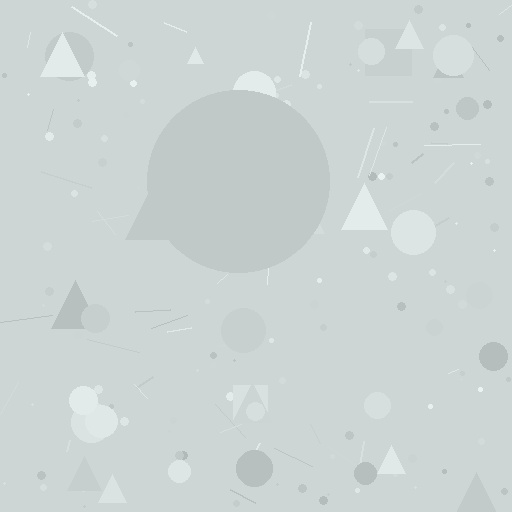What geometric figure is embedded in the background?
A circle is embedded in the background.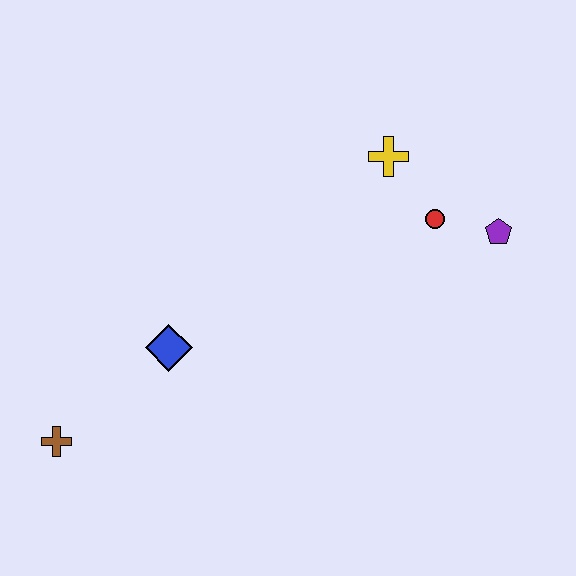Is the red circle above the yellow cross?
No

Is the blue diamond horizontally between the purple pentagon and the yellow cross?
No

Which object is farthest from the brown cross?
The purple pentagon is farthest from the brown cross.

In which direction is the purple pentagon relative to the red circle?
The purple pentagon is to the right of the red circle.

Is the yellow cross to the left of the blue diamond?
No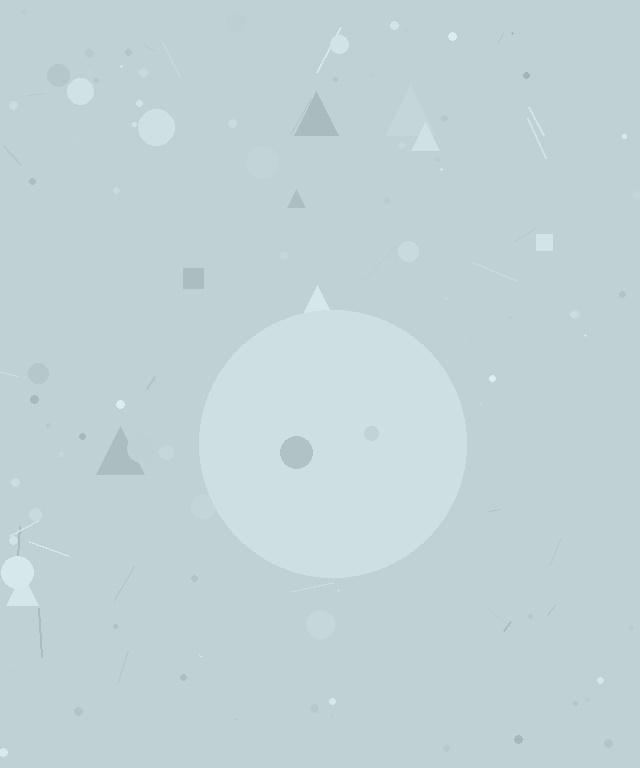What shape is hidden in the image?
A circle is hidden in the image.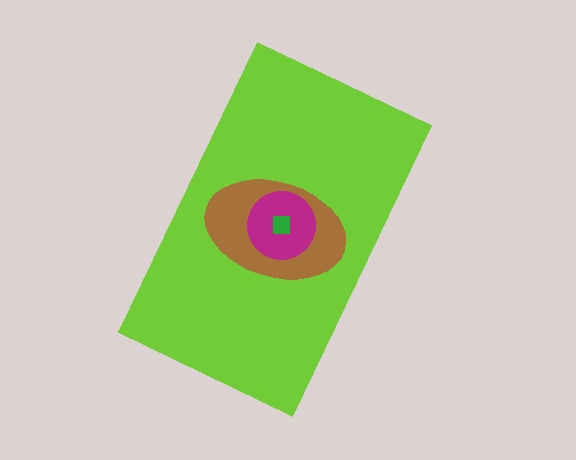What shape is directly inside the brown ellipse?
The magenta circle.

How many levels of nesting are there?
4.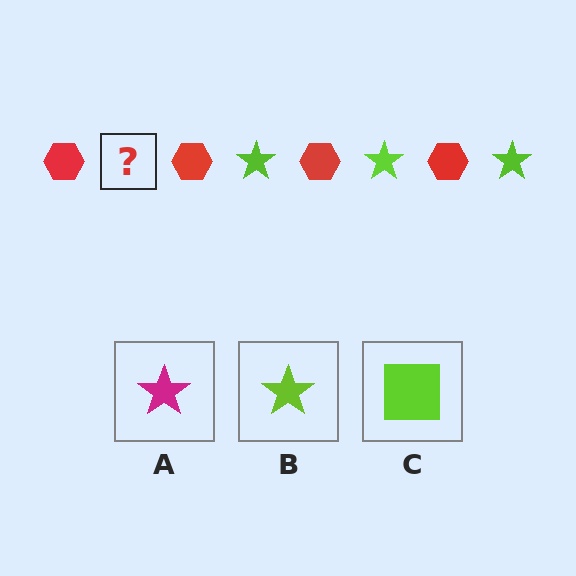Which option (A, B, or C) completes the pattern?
B.